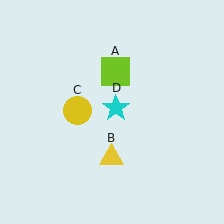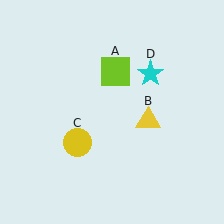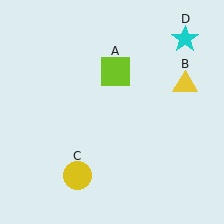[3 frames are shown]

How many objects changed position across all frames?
3 objects changed position: yellow triangle (object B), yellow circle (object C), cyan star (object D).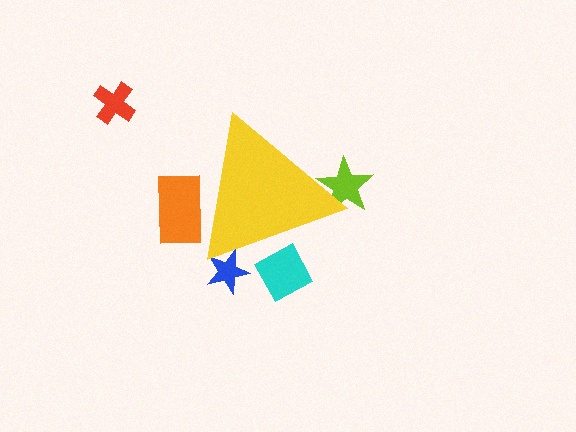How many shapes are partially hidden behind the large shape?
4 shapes are partially hidden.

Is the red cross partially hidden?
No, the red cross is fully visible.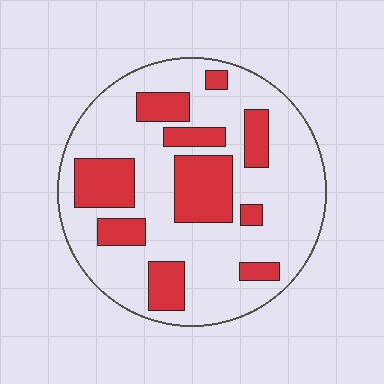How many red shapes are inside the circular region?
10.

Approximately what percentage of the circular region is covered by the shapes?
Approximately 30%.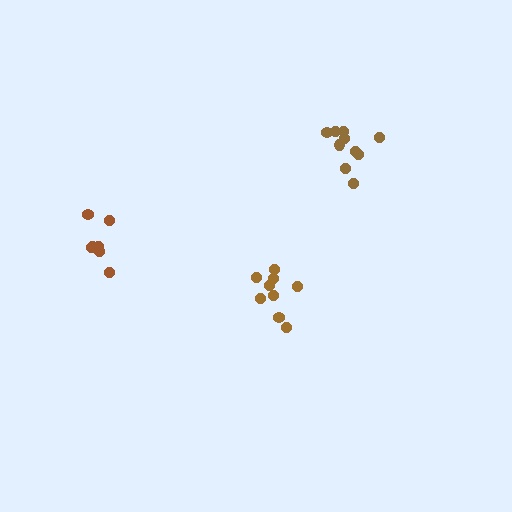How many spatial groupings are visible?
There are 3 spatial groupings.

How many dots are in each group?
Group 1: 9 dots, Group 2: 10 dots, Group 3: 7 dots (26 total).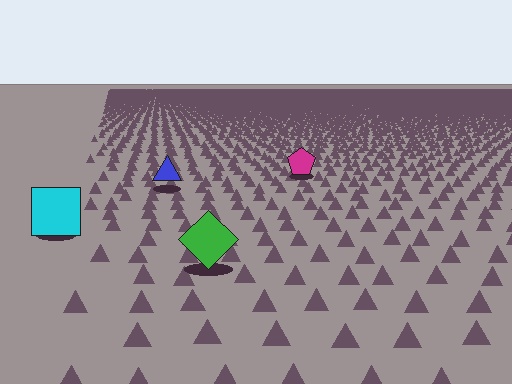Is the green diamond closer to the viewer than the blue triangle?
Yes. The green diamond is closer — you can tell from the texture gradient: the ground texture is coarser near it.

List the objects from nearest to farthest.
From nearest to farthest: the green diamond, the cyan square, the blue triangle, the magenta pentagon.